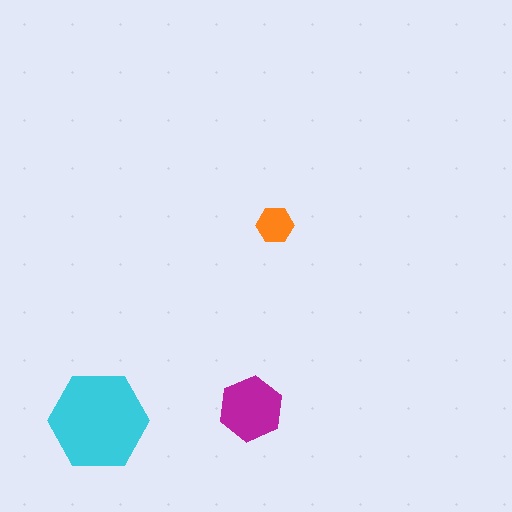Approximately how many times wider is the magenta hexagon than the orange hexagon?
About 1.5 times wider.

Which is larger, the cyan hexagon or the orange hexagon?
The cyan one.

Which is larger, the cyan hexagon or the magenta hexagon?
The cyan one.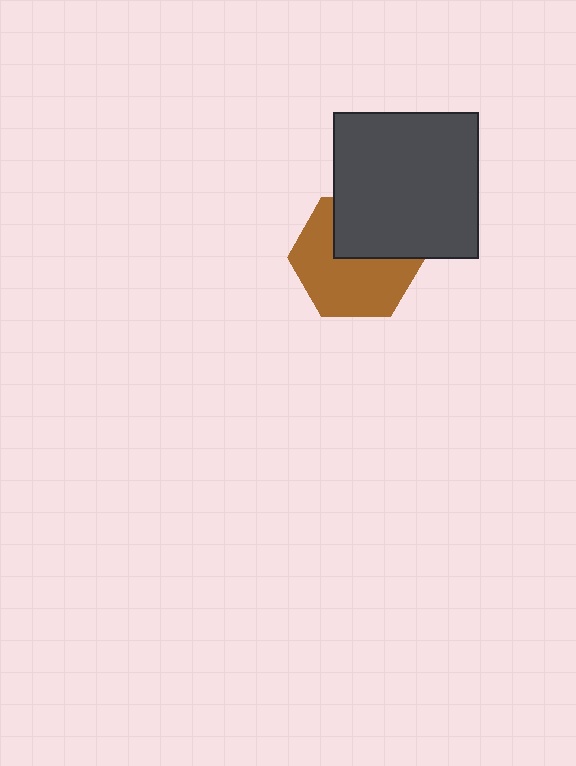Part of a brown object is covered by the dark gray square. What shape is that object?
It is a hexagon.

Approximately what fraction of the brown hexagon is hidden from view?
Roughly 37% of the brown hexagon is hidden behind the dark gray square.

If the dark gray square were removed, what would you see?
You would see the complete brown hexagon.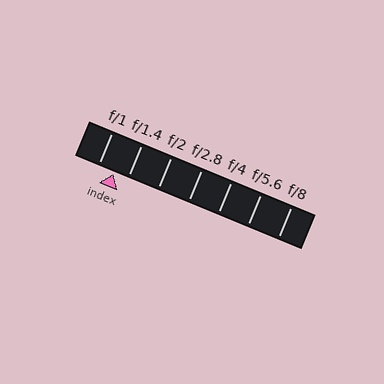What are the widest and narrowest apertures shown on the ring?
The widest aperture shown is f/1 and the narrowest is f/8.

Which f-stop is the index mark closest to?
The index mark is closest to f/1.4.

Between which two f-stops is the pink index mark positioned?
The index mark is between f/1 and f/1.4.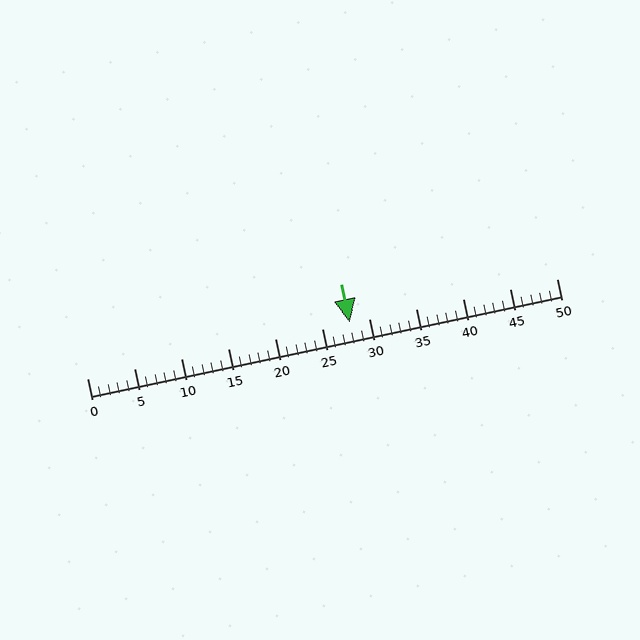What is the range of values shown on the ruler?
The ruler shows values from 0 to 50.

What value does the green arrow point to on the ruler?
The green arrow points to approximately 28.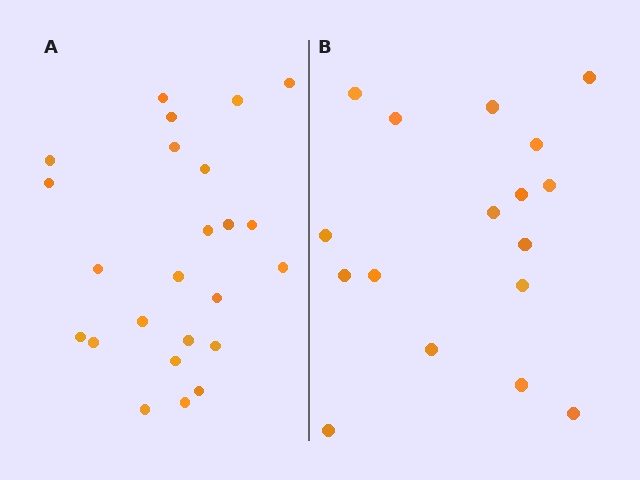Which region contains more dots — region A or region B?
Region A (the left region) has more dots.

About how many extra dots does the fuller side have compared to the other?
Region A has roughly 8 or so more dots than region B.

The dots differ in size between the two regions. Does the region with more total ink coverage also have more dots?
No. Region B has more total ink coverage because its dots are larger, but region A actually contains more individual dots. Total area can be misleading — the number of items is what matters here.